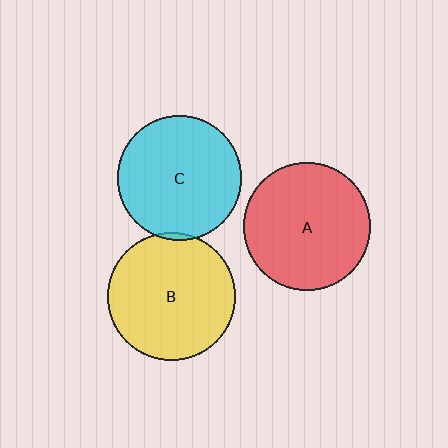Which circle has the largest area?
Circle B (yellow).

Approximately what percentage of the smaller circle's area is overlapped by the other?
Approximately 5%.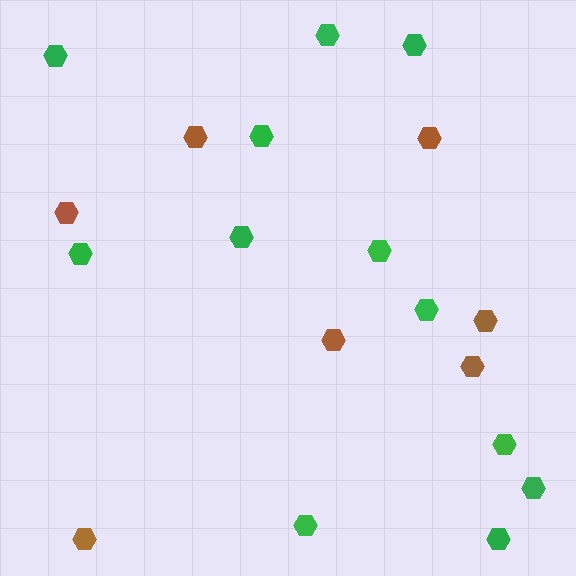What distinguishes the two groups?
There are 2 groups: one group of brown hexagons (7) and one group of green hexagons (12).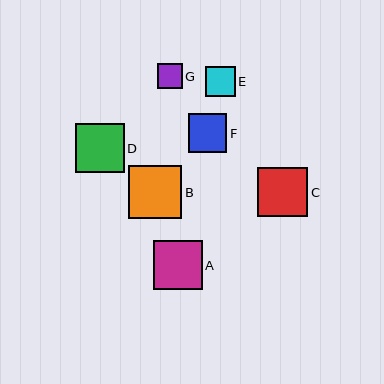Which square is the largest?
Square B is the largest with a size of approximately 53 pixels.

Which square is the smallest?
Square G is the smallest with a size of approximately 25 pixels.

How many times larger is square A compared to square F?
Square A is approximately 1.3 times the size of square F.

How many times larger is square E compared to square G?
Square E is approximately 1.2 times the size of square G.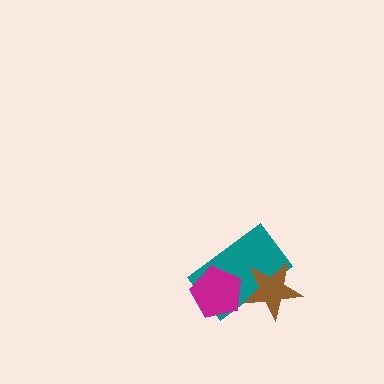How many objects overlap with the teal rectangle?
2 objects overlap with the teal rectangle.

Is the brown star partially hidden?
No, no other shape covers it.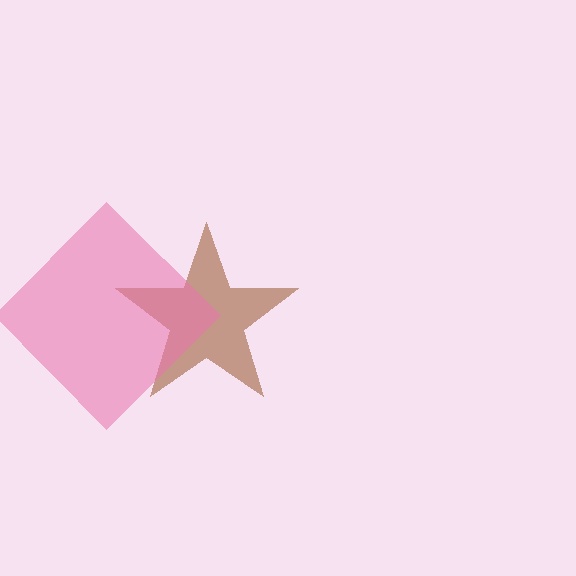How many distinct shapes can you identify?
There are 2 distinct shapes: a brown star, a pink diamond.